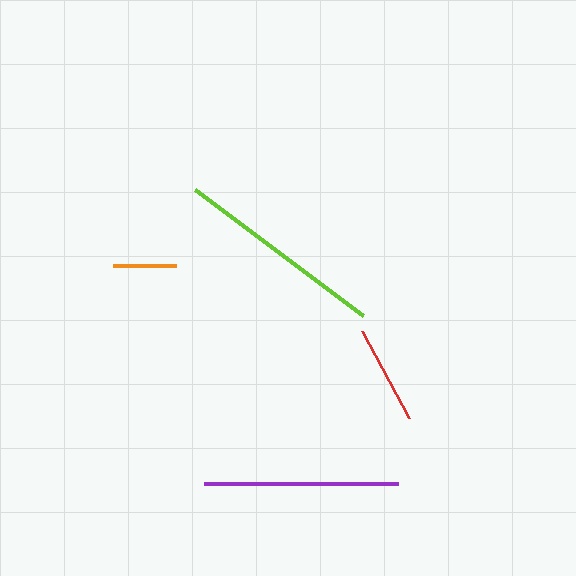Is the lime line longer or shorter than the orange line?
The lime line is longer than the orange line.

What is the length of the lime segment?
The lime segment is approximately 211 pixels long.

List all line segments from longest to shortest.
From longest to shortest: lime, purple, red, orange.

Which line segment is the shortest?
The orange line is the shortest at approximately 63 pixels.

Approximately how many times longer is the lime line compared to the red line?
The lime line is approximately 2.1 times the length of the red line.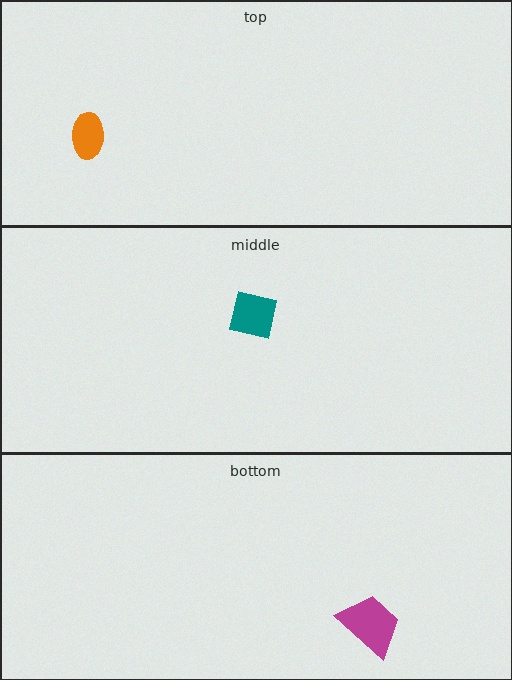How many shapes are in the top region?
1.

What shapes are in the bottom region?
The magenta trapezoid.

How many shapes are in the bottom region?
1.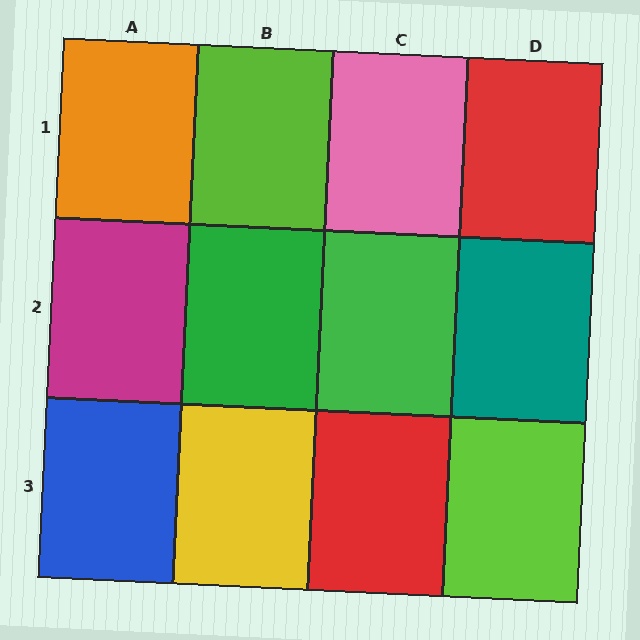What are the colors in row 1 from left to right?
Orange, lime, pink, red.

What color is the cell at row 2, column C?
Green.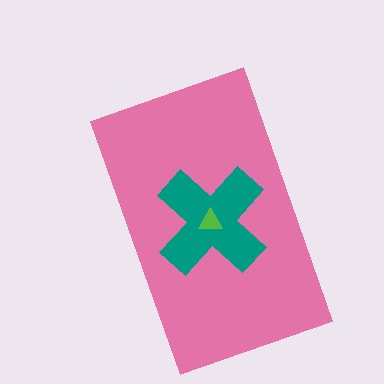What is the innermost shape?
The lime triangle.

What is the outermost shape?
The pink rectangle.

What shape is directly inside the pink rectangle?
The teal cross.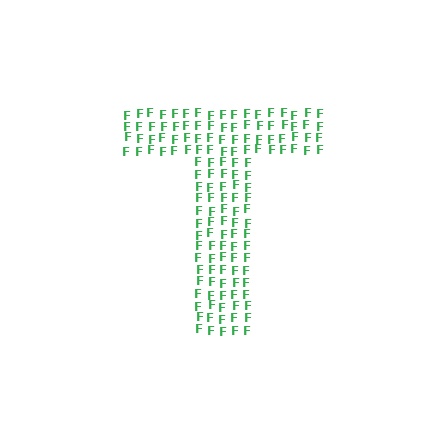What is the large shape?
The large shape is the letter T.